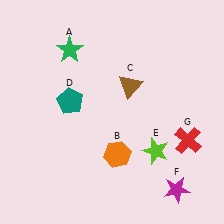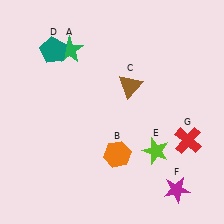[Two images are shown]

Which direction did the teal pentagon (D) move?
The teal pentagon (D) moved up.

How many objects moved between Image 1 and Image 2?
1 object moved between the two images.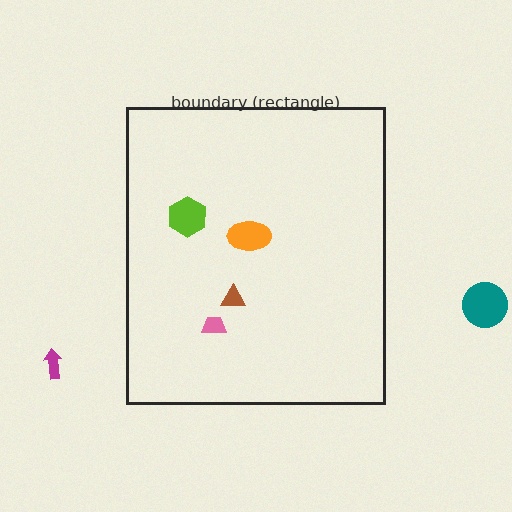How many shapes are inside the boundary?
4 inside, 2 outside.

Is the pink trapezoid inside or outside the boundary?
Inside.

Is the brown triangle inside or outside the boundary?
Inside.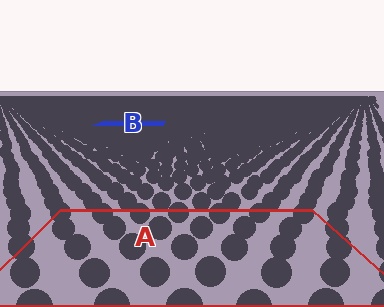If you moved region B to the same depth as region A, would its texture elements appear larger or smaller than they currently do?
They would appear larger. At a closer depth, the same texture elements are projected at a bigger on-screen size.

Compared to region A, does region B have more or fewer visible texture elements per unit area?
Region B has more texture elements per unit area — they are packed more densely because it is farther away.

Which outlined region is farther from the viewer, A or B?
Region B is farther from the viewer — the texture elements inside it appear smaller and more densely packed.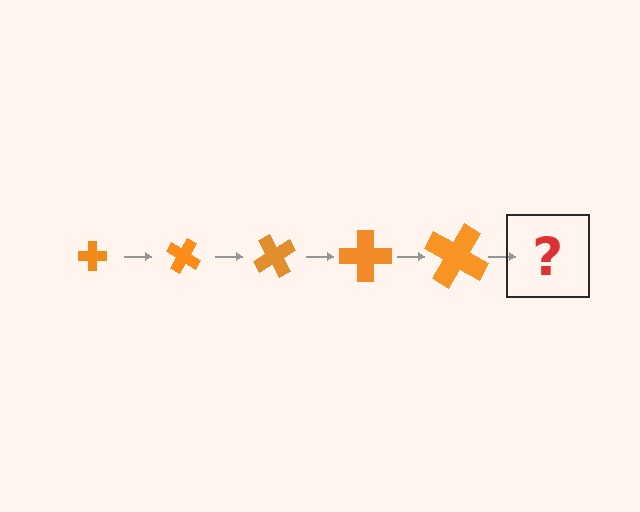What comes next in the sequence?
The next element should be a cross, larger than the previous one and rotated 150 degrees from the start.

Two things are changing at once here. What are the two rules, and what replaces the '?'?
The two rules are that the cross grows larger each step and it rotates 30 degrees each step. The '?' should be a cross, larger than the previous one and rotated 150 degrees from the start.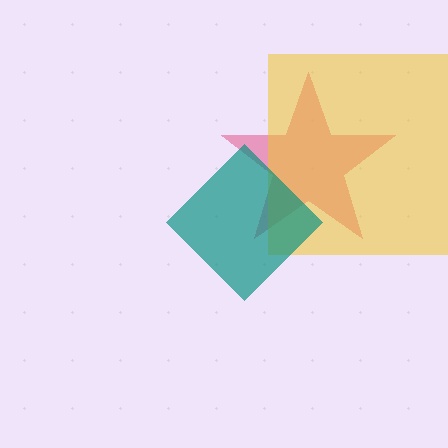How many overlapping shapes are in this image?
There are 3 overlapping shapes in the image.